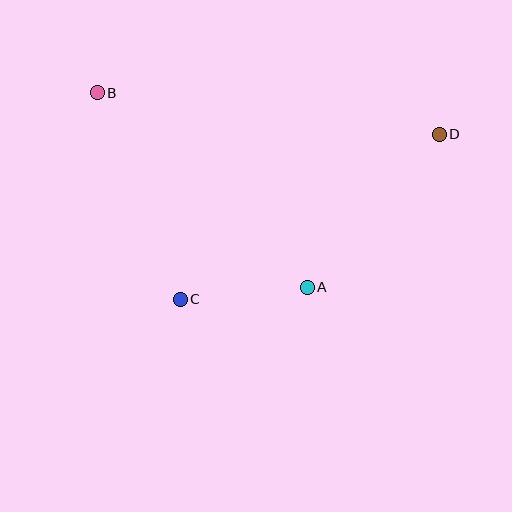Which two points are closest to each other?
Points A and C are closest to each other.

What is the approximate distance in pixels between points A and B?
The distance between A and B is approximately 286 pixels.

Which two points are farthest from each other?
Points B and D are farthest from each other.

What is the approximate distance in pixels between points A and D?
The distance between A and D is approximately 202 pixels.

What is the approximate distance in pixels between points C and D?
The distance between C and D is approximately 307 pixels.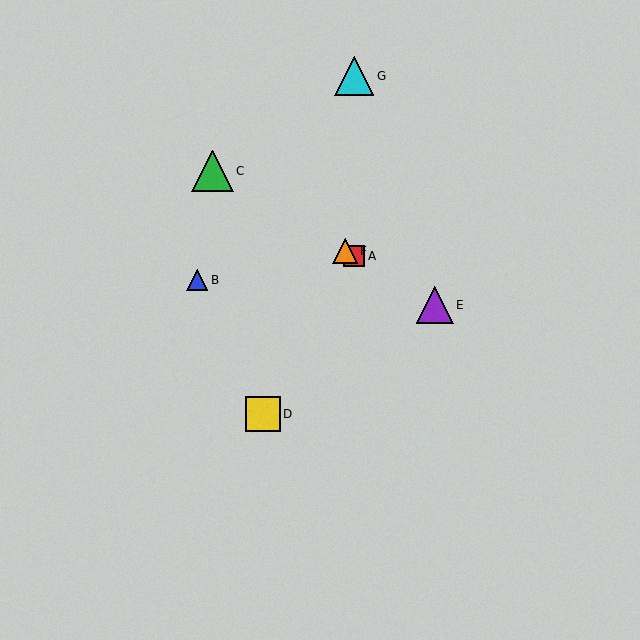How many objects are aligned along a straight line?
4 objects (A, C, E, F) are aligned along a straight line.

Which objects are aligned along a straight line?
Objects A, C, E, F are aligned along a straight line.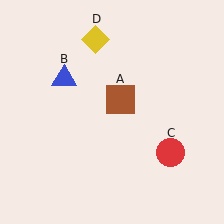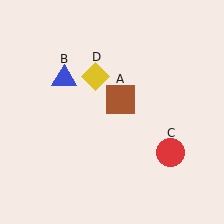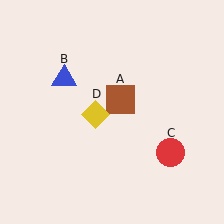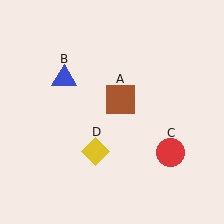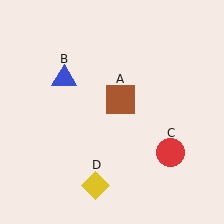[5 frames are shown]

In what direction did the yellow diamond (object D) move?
The yellow diamond (object D) moved down.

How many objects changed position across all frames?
1 object changed position: yellow diamond (object D).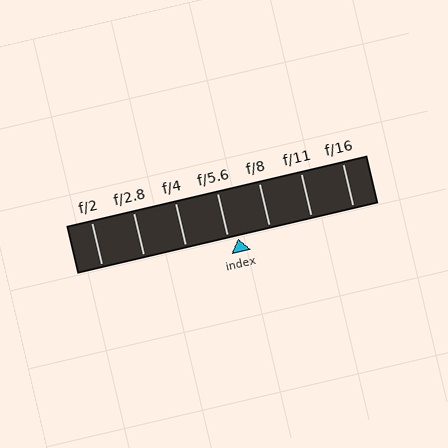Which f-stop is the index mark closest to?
The index mark is closest to f/5.6.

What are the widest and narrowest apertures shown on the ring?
The widest aperture shown is f/2 and the narrowest is f/16.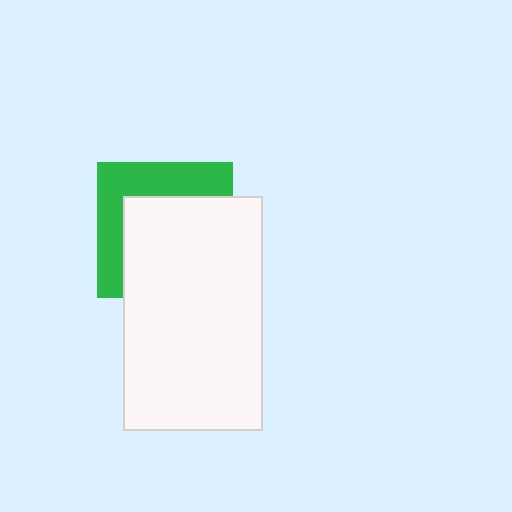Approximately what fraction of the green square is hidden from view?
Roughly 61% of the green square is hidden behind the white rectangle.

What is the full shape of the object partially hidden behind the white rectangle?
The partially hidden object is a green square.